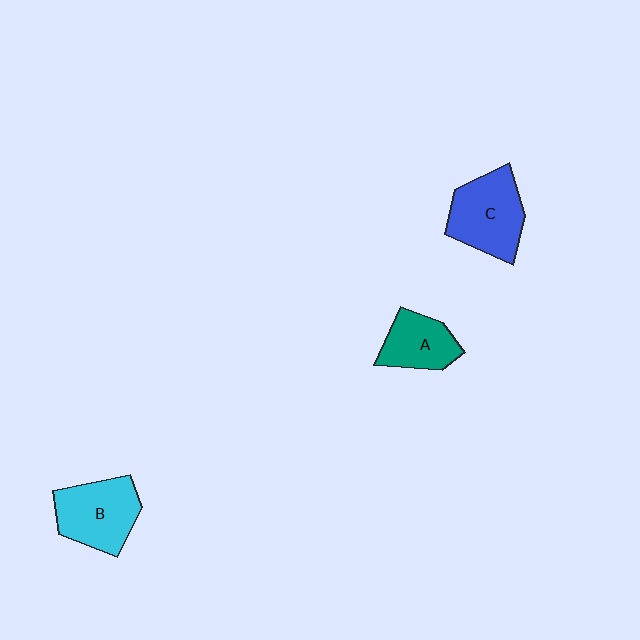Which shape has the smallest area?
Shape A (teal).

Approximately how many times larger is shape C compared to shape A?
Approximately 1.5 times.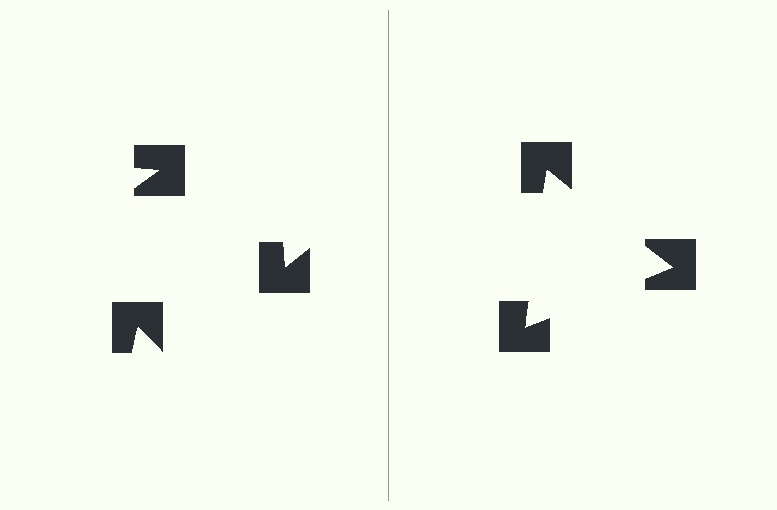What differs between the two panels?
The notched squares are positioned identically on both sides; only the wedge orientations differ. On the right they align to a triangle; on the left they are misaligned.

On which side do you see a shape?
An illusory triangle appears on the right side. On the left side the wedge cuts are rotated, so no coherent shape forms.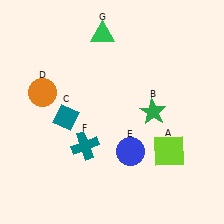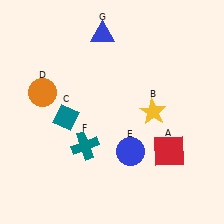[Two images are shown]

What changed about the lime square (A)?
In Image 1, A is lime. In Image 2, it changed to red.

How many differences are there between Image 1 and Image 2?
There are 3 differences between the two images.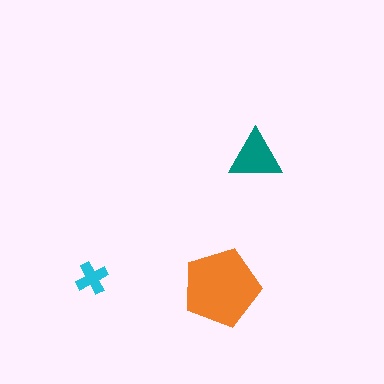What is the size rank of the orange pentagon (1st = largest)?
1st.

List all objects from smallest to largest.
The cyan cross, the teal triangle, the orange pentagon.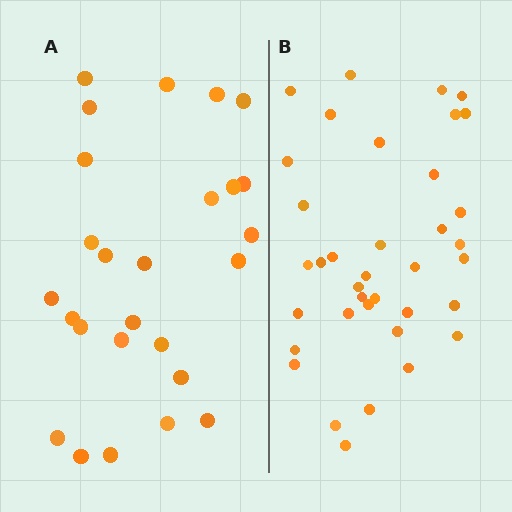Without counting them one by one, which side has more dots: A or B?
Region B (the right region) has more dots.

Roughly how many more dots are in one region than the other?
Region B has roughly 12 or so more dots than region A.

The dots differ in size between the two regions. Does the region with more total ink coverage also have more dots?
No. Region A has more total ink coverage because its dots are larger, but region B actually contains more individual dots. Total area can be misleading — the number of items is what matters here.